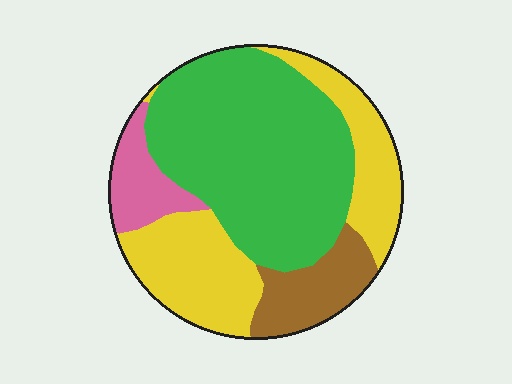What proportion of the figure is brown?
Brown takes up about one eighth (1/8) of the figure.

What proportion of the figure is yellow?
Yellow covers 31% of the figure.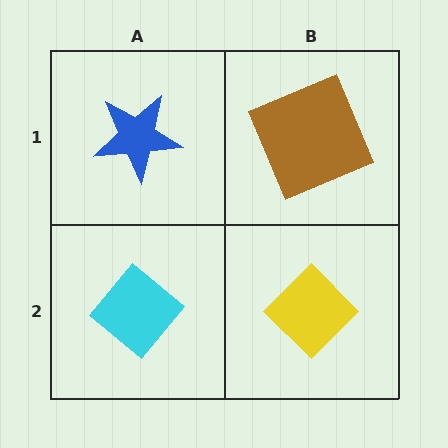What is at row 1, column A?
A blue star.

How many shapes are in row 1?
2 shapes.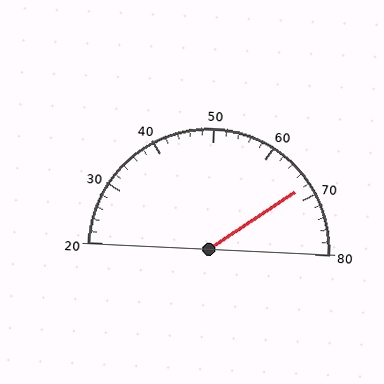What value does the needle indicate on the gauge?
The needle indicates approximately 68.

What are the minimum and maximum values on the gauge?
The gauge ranges from 20 to 80.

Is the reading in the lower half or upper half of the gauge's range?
The reading is in the upper half of the range (20 to 80).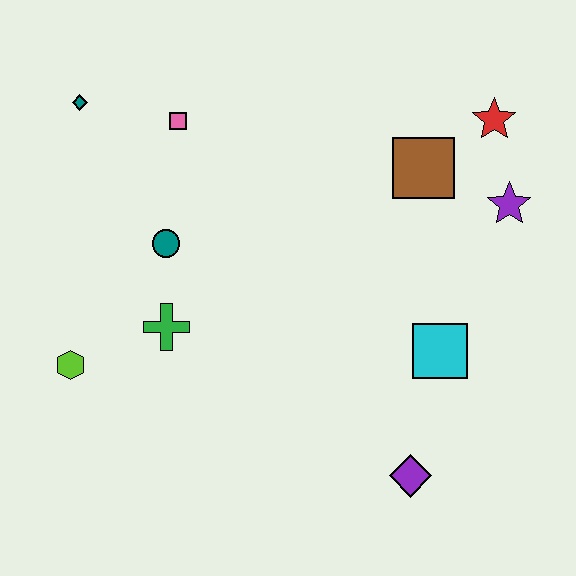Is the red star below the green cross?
No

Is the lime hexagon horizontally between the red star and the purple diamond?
No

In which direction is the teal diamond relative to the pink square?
The teal diamond is to the left of the pink square.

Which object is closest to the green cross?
The teal circle is closest to the green cross.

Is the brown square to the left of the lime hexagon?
No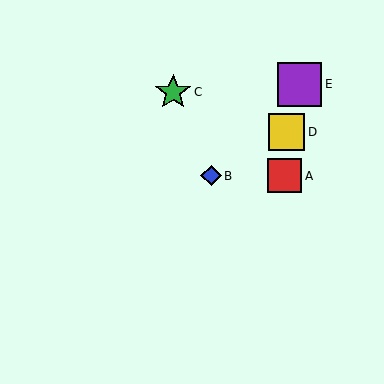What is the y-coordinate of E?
Object E is at y≈84.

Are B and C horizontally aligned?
No, B is at y≈176 and C is at y≈92.